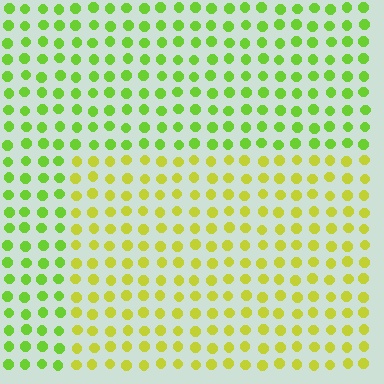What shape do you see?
I see a rectangle.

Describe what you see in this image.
The image is filled with small lime elements in a uniform arrangement. A rectangle-shaped region is visible where the elements are tinted to a slightly different hue, forming a subtle color boundary.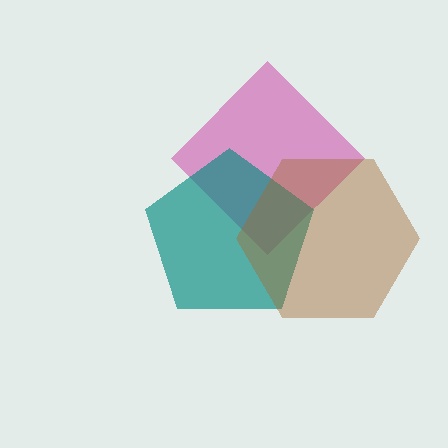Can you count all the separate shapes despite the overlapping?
Yes, there are 3 separate shapes.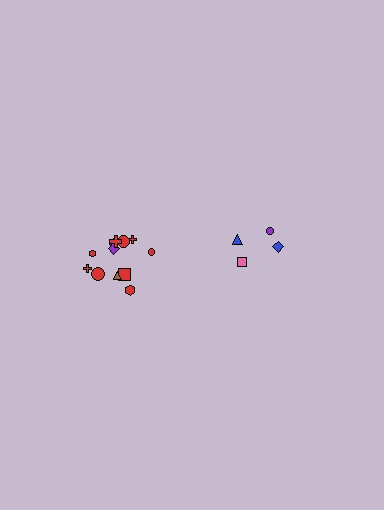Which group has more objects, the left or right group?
The left group.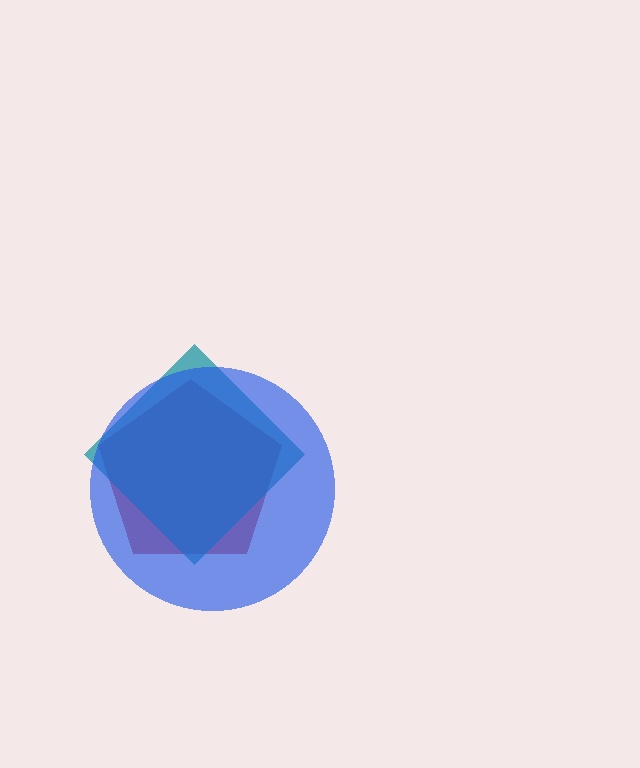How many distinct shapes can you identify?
There are 3 distinct shapes: a red pentagon, a teal diamond, a blue circle.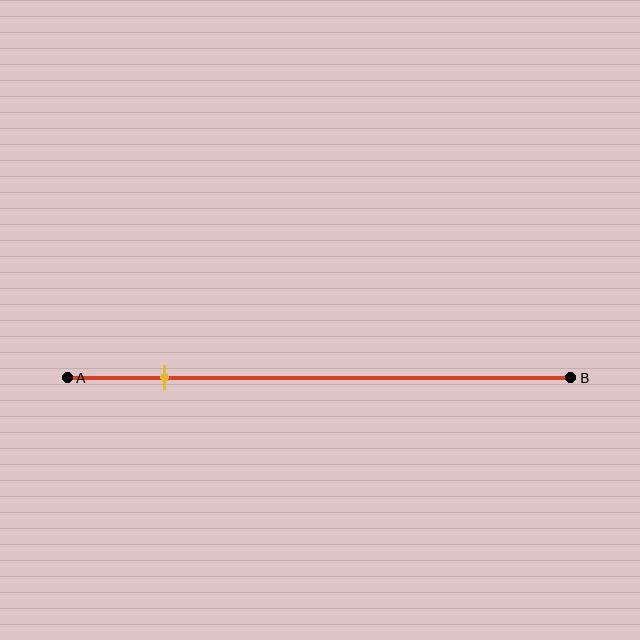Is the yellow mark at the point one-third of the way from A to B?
No, the mark is at about 20% from A, not at the 33% one-third point.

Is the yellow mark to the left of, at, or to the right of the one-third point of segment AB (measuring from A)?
The yellow mark is to the left of the one-third point of segment AB.